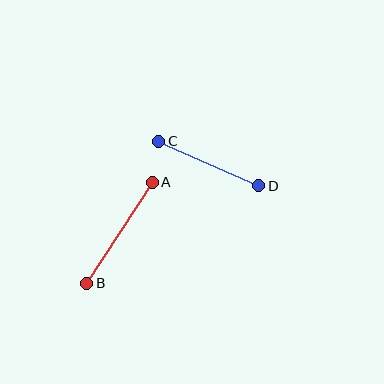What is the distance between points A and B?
The distance is approximately 120 pixels.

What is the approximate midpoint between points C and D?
The midpoint is at approximately (209, 164) pixels.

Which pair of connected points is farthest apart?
Points A and B are farthest apart.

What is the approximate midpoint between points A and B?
The midpoint is at approximately (119, 233) pixels.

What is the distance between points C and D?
The distance is approximately 110 pixels.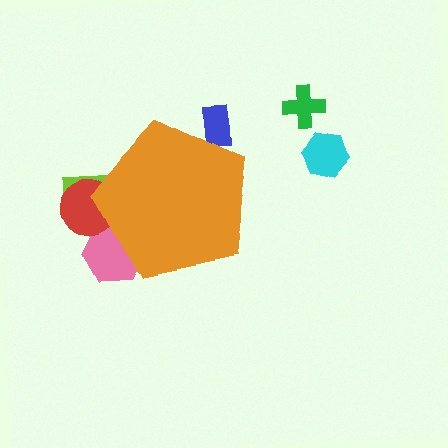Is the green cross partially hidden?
No, the green cross is fully visible.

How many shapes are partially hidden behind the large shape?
4 shapes are partially hidden.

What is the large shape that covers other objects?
An orange pentagon.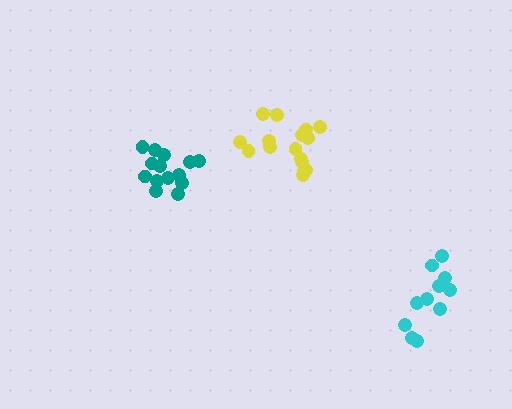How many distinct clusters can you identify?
There are 3 distinct clusters.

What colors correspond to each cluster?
The clusters are colored: teal, cyan, yellow.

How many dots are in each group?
Group 1: 14 dots, Group 2: 11 dots, Group 3: 16 dots (41 total).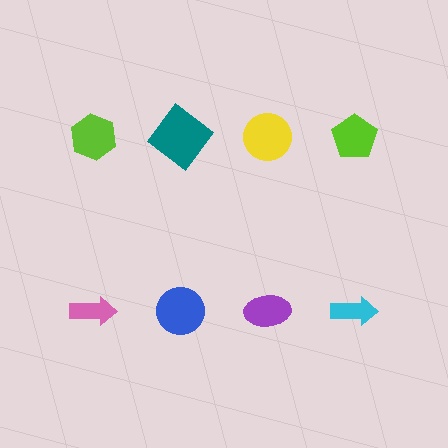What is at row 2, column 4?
A cyan arrow.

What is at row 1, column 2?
A teal diamond.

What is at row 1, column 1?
A lime hexagon.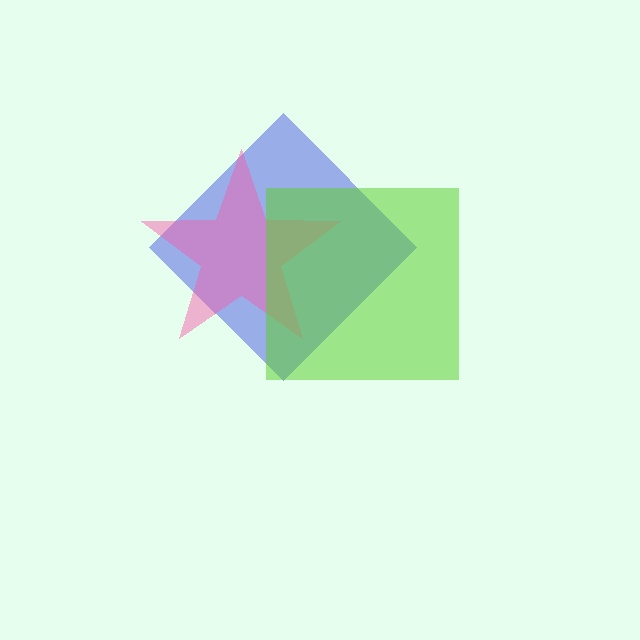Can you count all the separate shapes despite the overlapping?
Yes, there are 3 separate shapes.